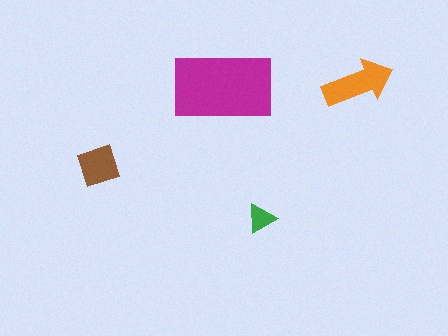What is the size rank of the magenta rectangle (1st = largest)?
1st.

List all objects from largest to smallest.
The magenta rectangle, the orange arrow, the brown square, the green triangle.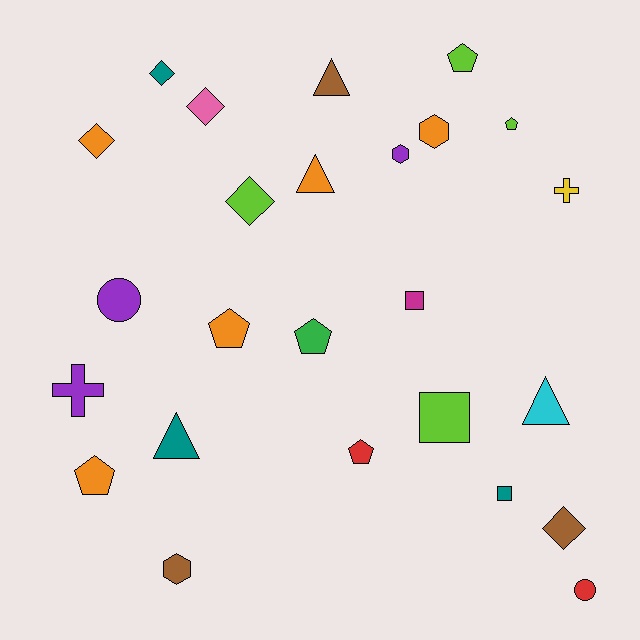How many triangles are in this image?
There are 4 triangles.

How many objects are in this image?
There are 25 objects.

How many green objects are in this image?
There is 1 green object.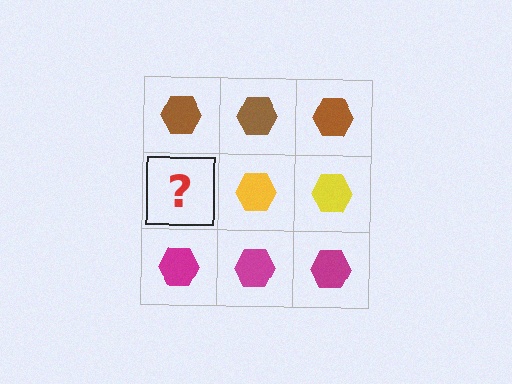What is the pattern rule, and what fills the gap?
The rule is that each row has a consistent color. The gap should be filled with a yellow hexagon.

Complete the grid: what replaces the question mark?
The question mark should be replaced with a yellow hexagon.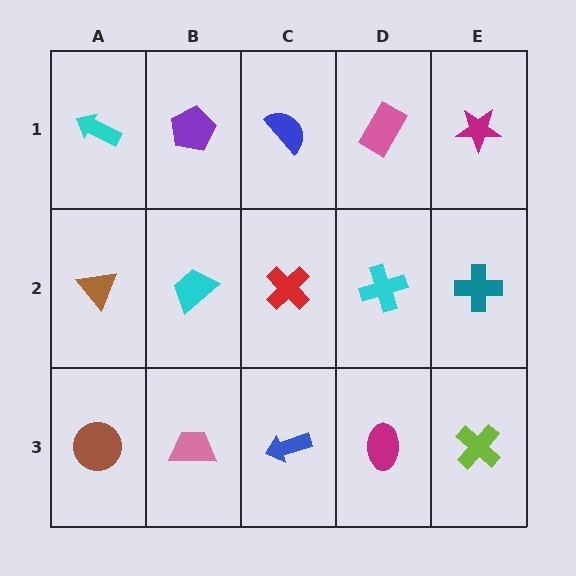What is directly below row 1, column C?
A red cross.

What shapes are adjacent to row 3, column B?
A cyan trapezoid (row 2, column B), a brown circle (row 3, column A), a blue arrow (row 3, column C).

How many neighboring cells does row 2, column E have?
3.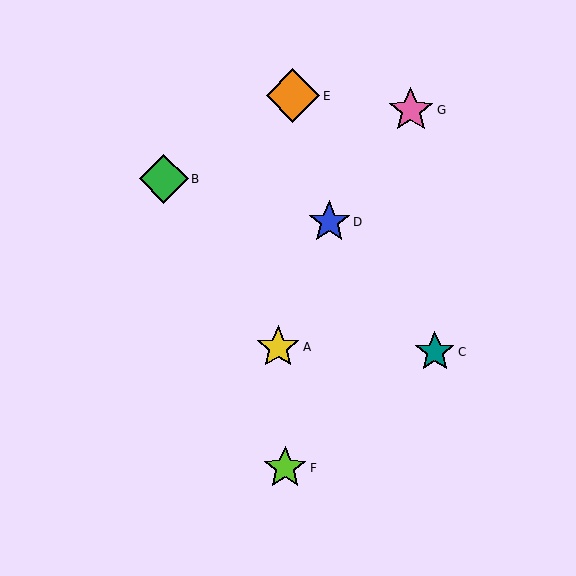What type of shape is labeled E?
Shape E is an orange diamond.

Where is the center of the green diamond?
The center of the green diamond is at (164, 179).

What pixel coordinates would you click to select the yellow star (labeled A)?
Click at (278, 347) to select the yellow star A.